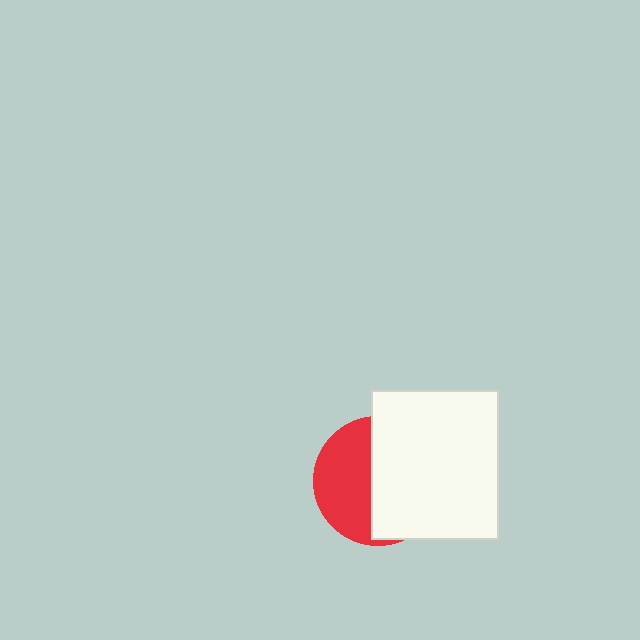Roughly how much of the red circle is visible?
A small part of it is visible (roughly 45%).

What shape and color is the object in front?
The object in front is a white rectangle.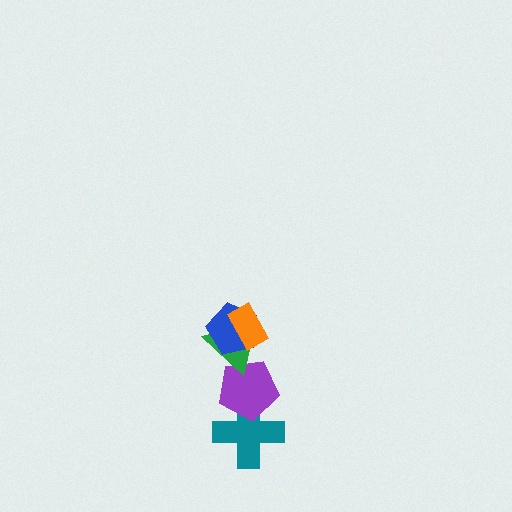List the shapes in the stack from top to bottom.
From top to bottom: the orange rectangle, the blue pentagon, the green triangle, the purple pentagon, the teal cross.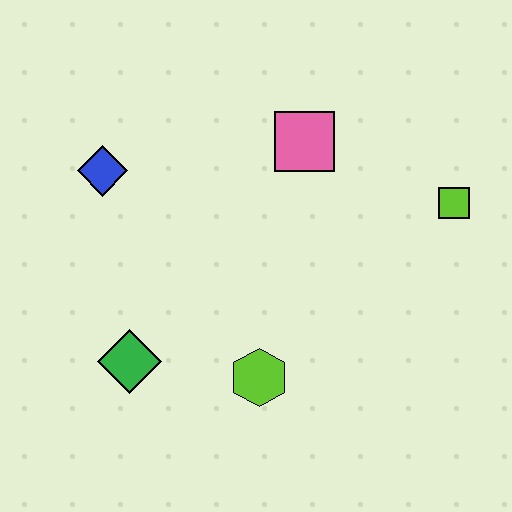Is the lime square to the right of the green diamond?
Yes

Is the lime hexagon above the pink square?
No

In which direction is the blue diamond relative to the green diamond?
The blue diamond is above the green diamond.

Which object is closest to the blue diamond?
The green diamond is closest to the blue diamond.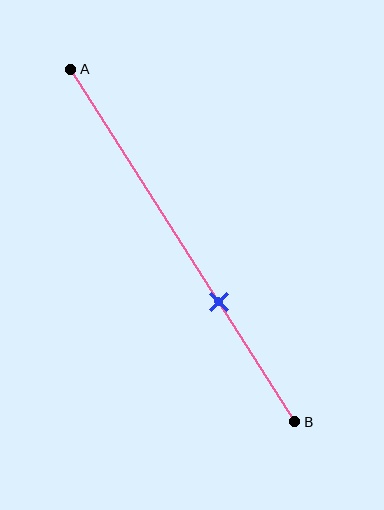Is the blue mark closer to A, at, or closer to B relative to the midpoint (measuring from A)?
The blue mark is closer to point B than the midpoint of segment AB.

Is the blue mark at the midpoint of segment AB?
No, the mark is at about 65% from A, not at the 50% midpoint.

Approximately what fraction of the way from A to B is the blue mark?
The blue mark is approximately 65% of the way from A to B.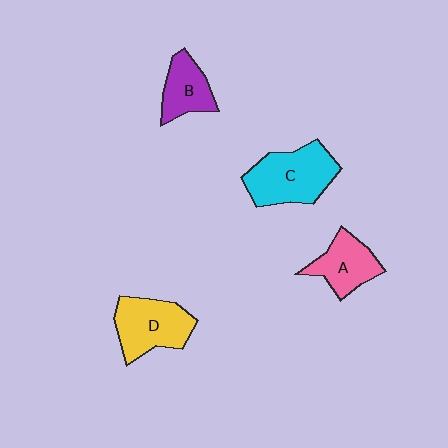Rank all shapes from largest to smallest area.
From largest to smallest: C (cyan), D (yellow), A (pink), B (purple).